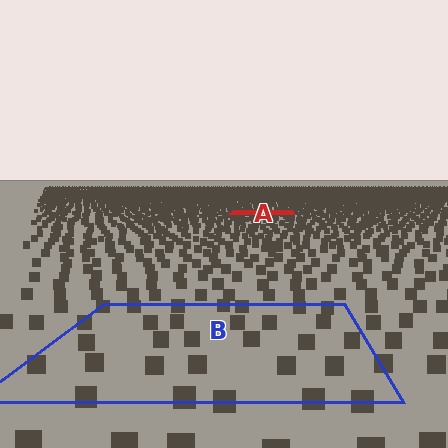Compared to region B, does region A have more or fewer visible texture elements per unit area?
Region A has more texture elements per unit area — they are packed more densely because it is farther away.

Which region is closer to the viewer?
Region B is closer. The texture elements there are larger and more spread out.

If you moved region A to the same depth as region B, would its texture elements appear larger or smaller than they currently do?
They would appear larger. At a closer depth, the same texture elements are projected at a bigger on-screen size.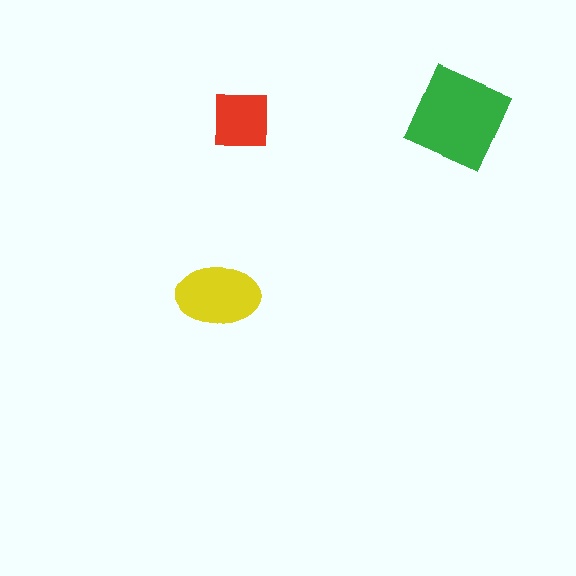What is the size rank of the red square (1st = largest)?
3rd.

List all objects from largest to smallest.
The green diamond, the yellow ellipse, the red square.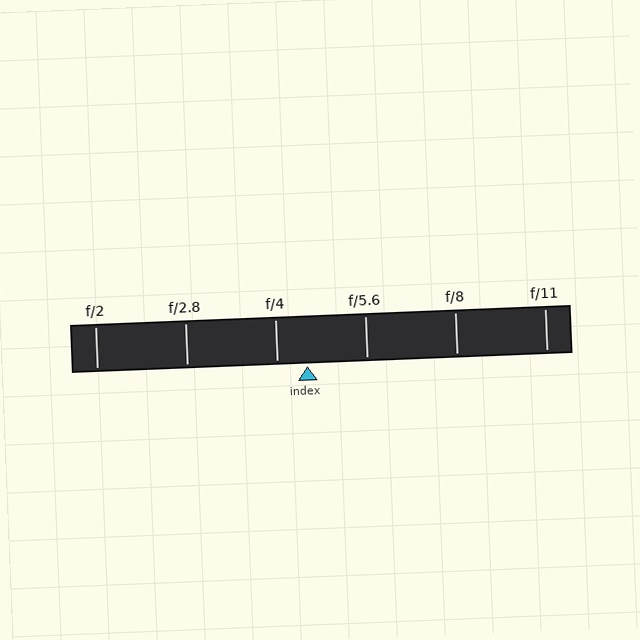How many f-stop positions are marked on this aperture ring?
There are 6 f-stop positions marked.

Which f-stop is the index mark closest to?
The index mark is closest to f/4.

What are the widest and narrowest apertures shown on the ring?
The widest aperture shown is f/2 and the narrowest is f/11.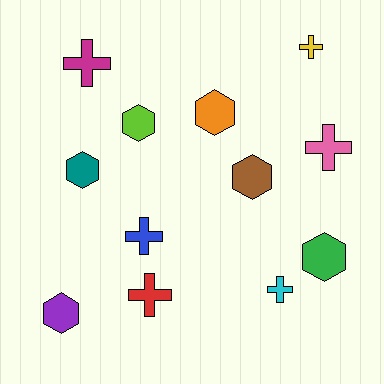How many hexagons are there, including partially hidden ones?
There are 6 hexagons.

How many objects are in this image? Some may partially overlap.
There are 12 objects.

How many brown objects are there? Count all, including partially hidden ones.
There is 1 brown object.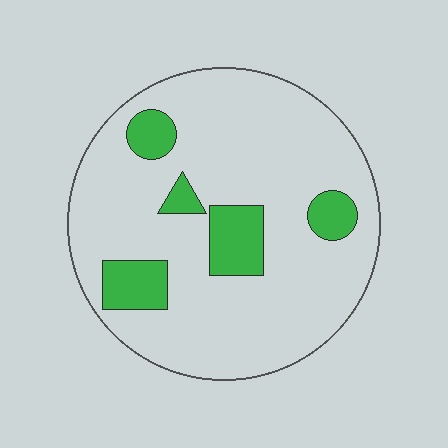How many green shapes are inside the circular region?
5.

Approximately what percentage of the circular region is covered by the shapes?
Approximately 15%.